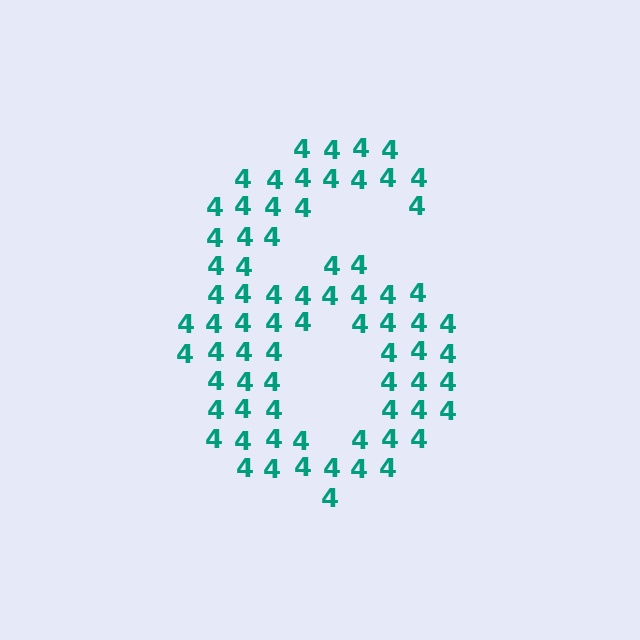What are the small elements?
The small elements are digit 4's.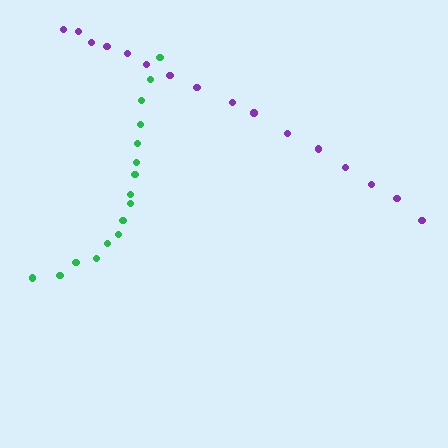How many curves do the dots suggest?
There are 2 distinct paths.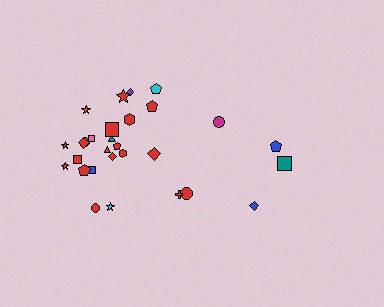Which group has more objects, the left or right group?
The left group.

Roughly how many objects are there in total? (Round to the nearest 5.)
Roughly 30 objects in total.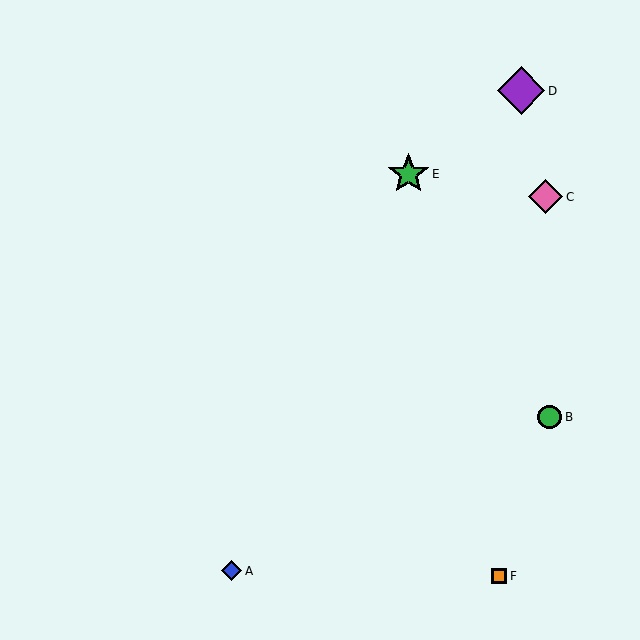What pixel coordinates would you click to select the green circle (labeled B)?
Click at (550, 417) to select the green circle B.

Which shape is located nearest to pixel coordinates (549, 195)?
The pink diamond (labeled C) at (546, 197) is nearest to that location.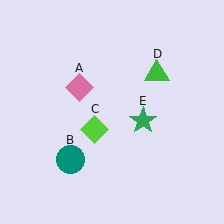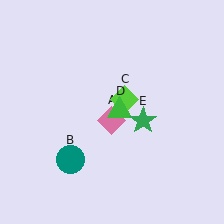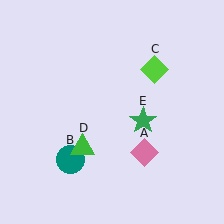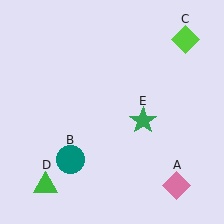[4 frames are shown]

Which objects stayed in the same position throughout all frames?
Teal circle (object B) and green star (object E) remained stationary.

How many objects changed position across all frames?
3 objects changed position: pink diamond (object A), lime diamond (object C), green triangle (object D).